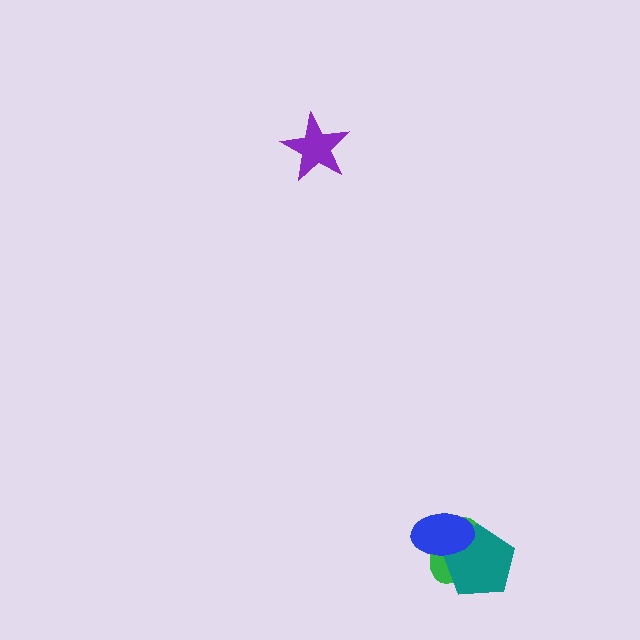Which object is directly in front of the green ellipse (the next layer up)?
The teal pentagon is directly in front of the green ellipse.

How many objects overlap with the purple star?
0 objects overlap with the purple star.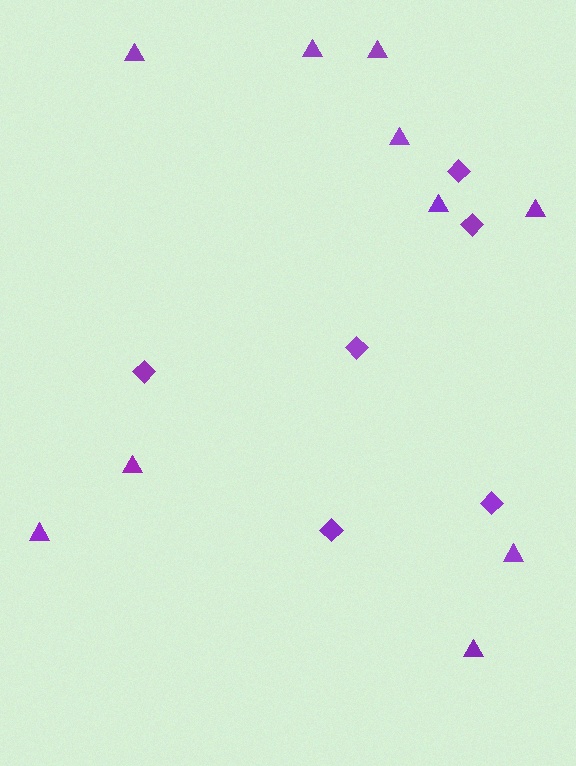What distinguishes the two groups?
There are 2 groups: one group of triangles (10) and one group of diamonds (6).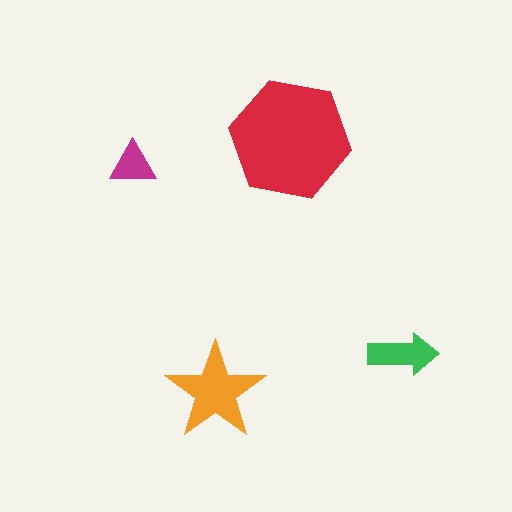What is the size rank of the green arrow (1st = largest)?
3rd.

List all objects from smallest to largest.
The magenta triangle, the green arrow, the orange star, the red hexagon.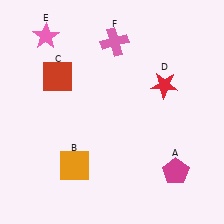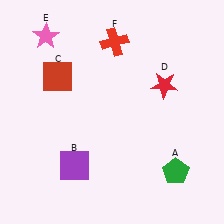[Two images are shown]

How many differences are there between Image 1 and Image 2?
There are 3 differences between the two images.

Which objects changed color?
A changed from magenta to green. B changed from orange to purple. F changed from pink to red.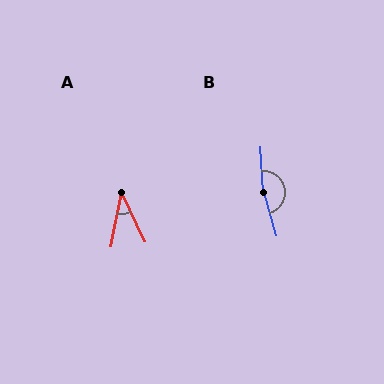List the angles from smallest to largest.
A (37°), B (167°).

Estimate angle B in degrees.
Approximately 167 degrees.